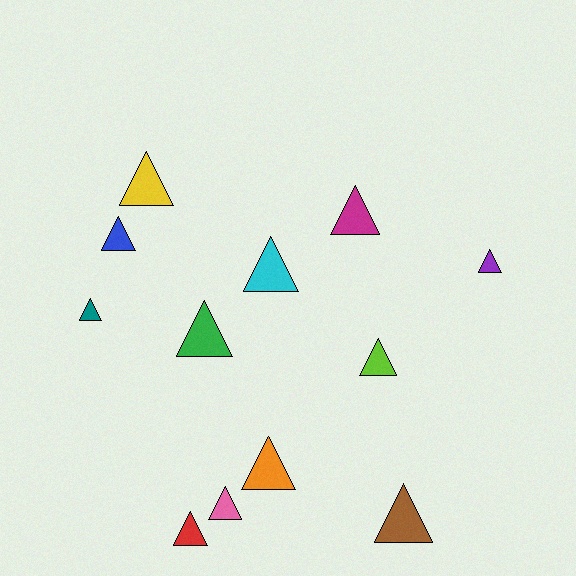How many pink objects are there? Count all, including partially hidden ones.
There is 1 pink object.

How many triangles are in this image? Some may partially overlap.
There are 12 triangles.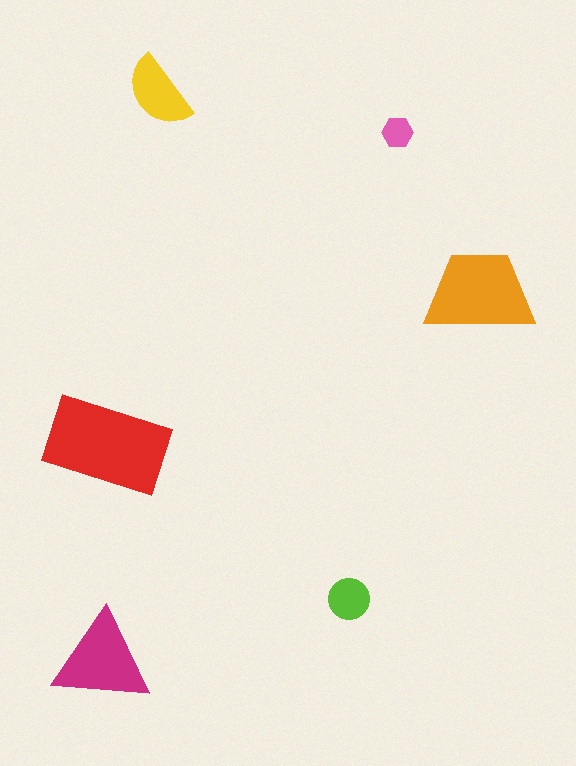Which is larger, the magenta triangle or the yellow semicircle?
The magenta triangle.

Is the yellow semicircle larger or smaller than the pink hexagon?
Larger.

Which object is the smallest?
The pink hexagon.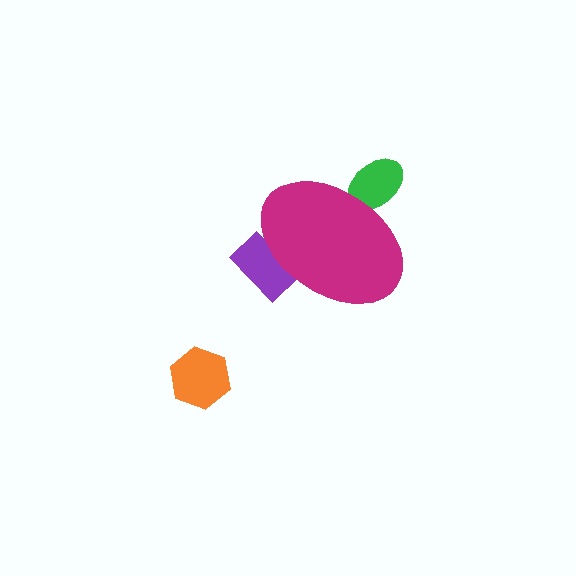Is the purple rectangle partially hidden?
Yes, the purple rectangle is partially hidden behind the magenta ellipse.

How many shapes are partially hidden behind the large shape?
2 shapes are partially hidden.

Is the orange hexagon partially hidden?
No, the orange hexagon is fully visible.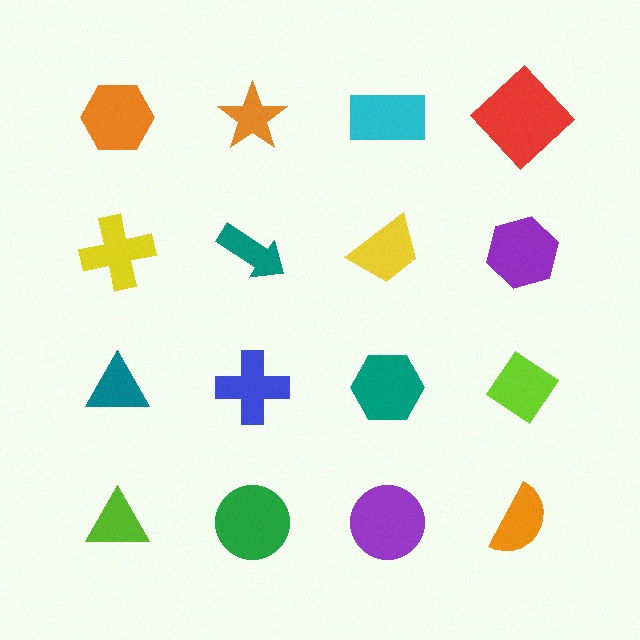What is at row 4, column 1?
A lime triangle.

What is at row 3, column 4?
A lime diamond.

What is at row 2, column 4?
A purple hexagon.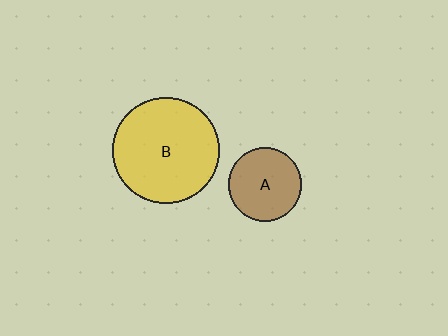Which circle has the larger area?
Circle B (yellow).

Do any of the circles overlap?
No, none of the circles overlap.